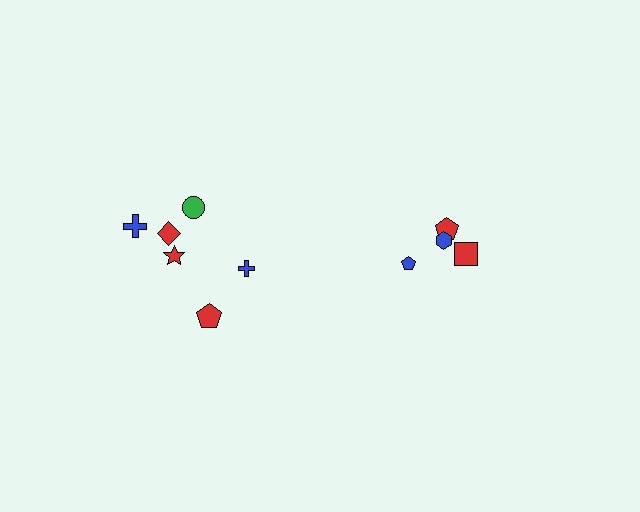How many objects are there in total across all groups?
There are 10 objects.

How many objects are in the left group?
There are 6 objects.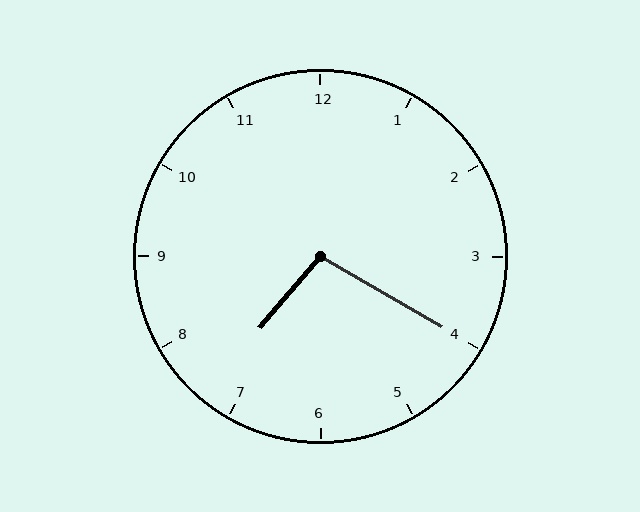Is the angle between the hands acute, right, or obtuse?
It is obtuse.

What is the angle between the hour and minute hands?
Approximately 100 degrees.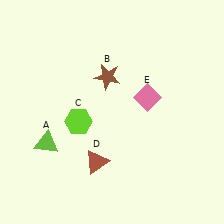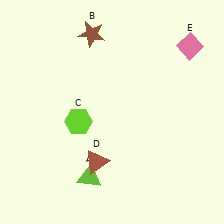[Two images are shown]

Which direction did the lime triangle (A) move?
The lime triangle (A) moved right.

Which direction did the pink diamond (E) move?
The pink diamond (E) moved up.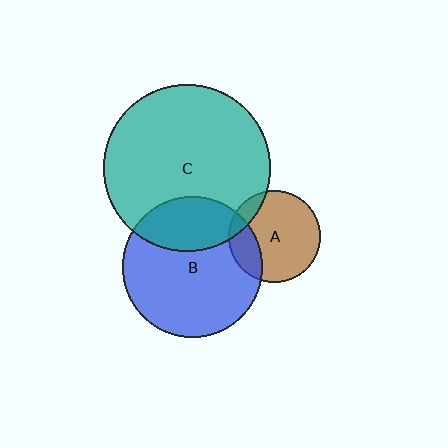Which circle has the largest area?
Circle C (teal).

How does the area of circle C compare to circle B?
Approximately 1.4 times.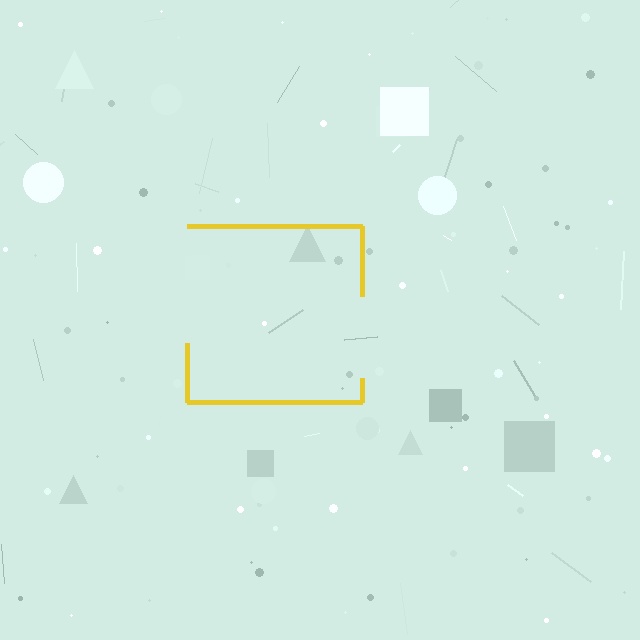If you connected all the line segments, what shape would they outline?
They would outline a square.